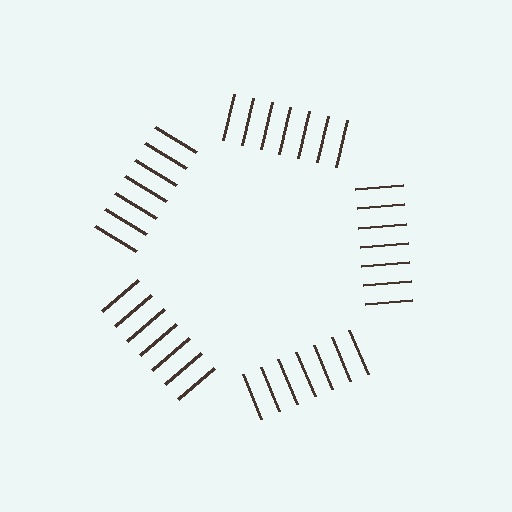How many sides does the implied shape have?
5 sides — the line-ends trace a pentagon.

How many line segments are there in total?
35 — 7 along each of the 5 edges.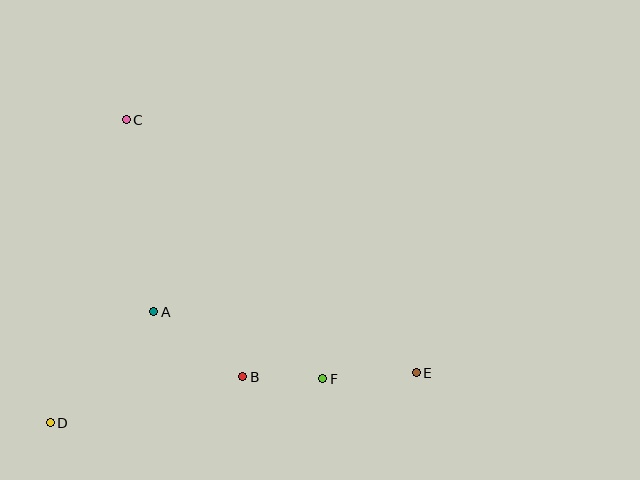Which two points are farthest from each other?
Points C and E are farthest from each other.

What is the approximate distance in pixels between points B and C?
The distance between B and C is approximately 282 pixels.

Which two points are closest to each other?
Points B and F are closest to each other.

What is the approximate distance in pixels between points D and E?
The distance between D and E is approximately 370 pixels.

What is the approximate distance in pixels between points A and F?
The distance between A and F is approximately 181 pixels.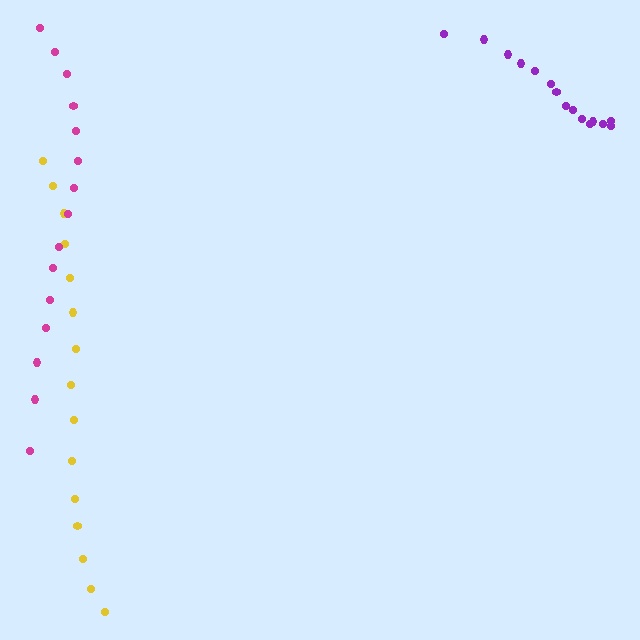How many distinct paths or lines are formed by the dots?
There are 3 distinct paths.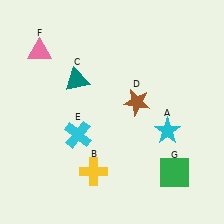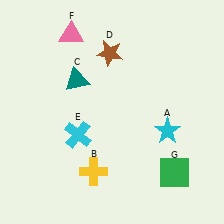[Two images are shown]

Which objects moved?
The objects that moved are: the brown star (D), the pink triangle (F).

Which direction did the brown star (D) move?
The brown star (D) moved up.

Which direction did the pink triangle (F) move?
The pink triangle (F) moved right.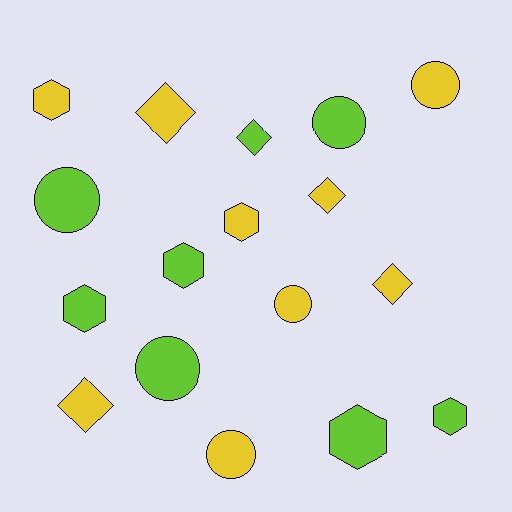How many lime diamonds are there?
There is 1 lime diamond.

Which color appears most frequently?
Yellow, with 9 objects.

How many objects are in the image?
There are 17 objects.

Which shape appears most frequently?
Hexagon, with 6 objects.